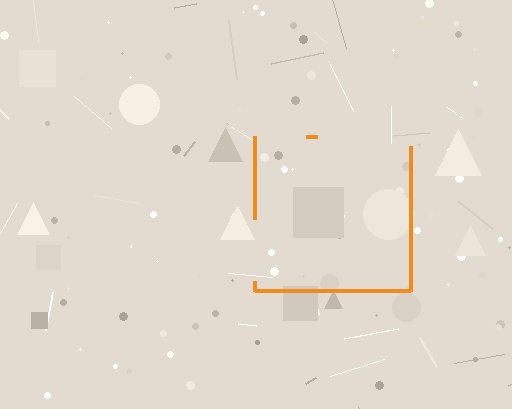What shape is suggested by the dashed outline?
The dashed outline suggests a square.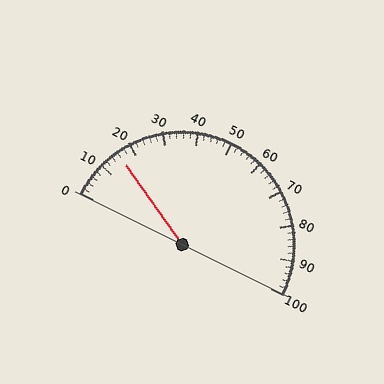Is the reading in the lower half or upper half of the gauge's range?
The reading is in the lower half of the range (0 to 100).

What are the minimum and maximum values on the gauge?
The gauge ranges from 0 to 100.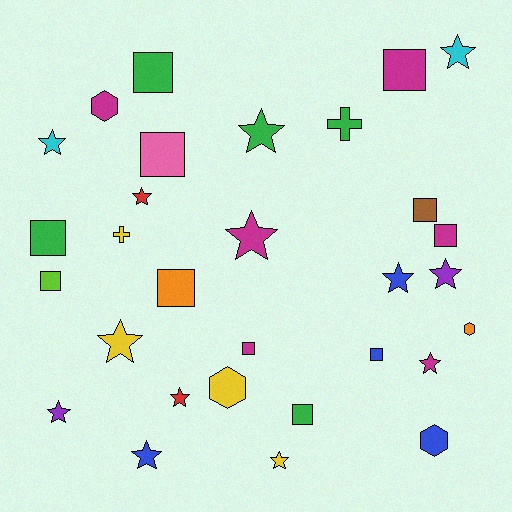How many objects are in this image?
There are 30 objects.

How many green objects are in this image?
There are 5 green objects.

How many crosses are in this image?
There are 2 crosses.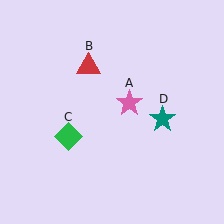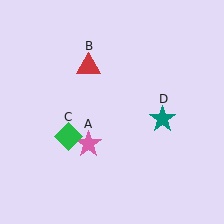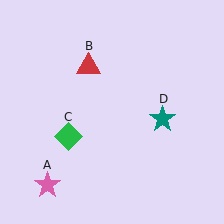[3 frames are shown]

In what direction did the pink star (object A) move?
The pink star (object A) moved down and to the left.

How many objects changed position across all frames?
1 object changed position: pink star (object A).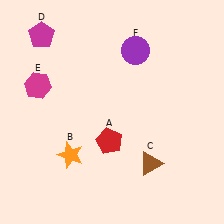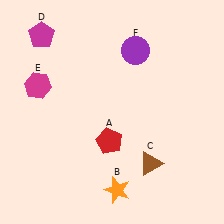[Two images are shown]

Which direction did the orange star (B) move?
The orange star (B) moved right.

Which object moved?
The orange star (B) moved right.